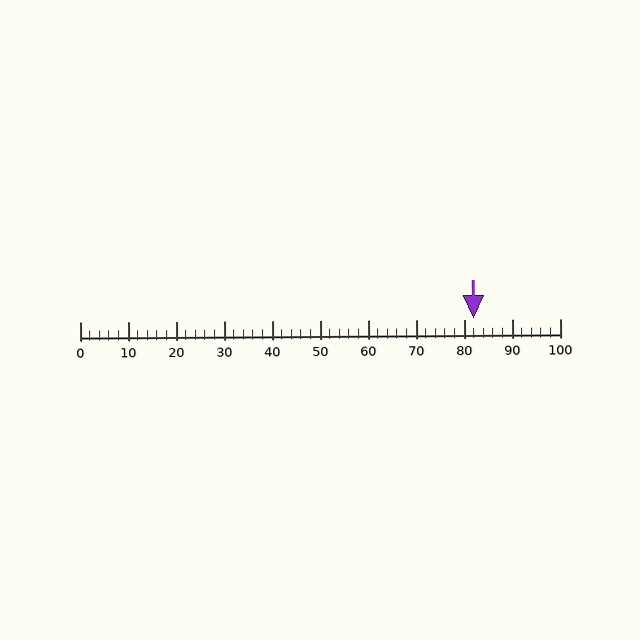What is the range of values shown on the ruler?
The ruler shows values from 0 to 100.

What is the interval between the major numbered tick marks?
The major tick marks are spaced 10 units apart.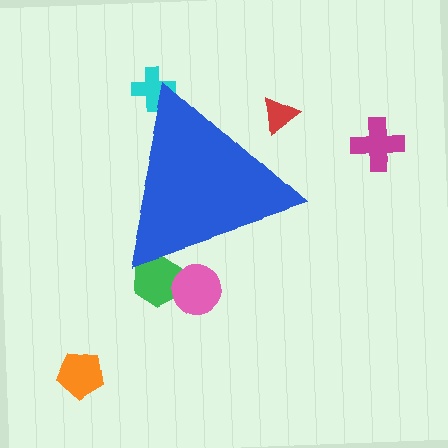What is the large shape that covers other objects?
A blue triangle.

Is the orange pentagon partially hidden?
No, the orange pentagon is fully visible.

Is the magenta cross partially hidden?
No, the magenta cross is fully visible.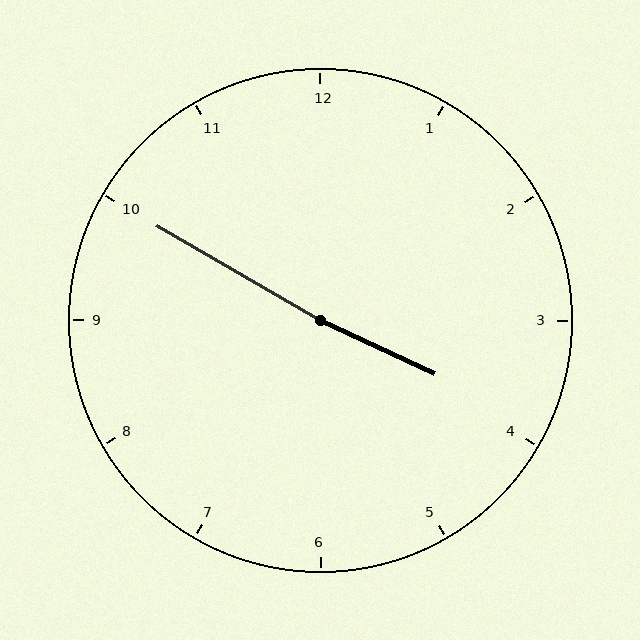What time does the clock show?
3:50.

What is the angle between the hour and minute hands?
Approximately 175 degrees.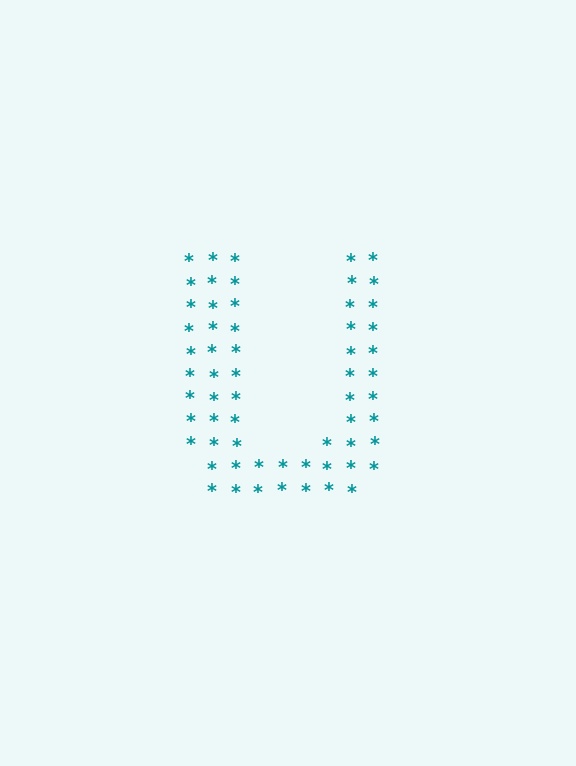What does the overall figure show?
The overall figure shows the letter U.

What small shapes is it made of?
It is made of small asterisks.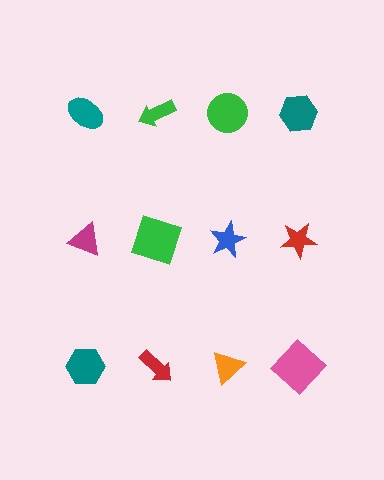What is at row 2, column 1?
A magenta triangle.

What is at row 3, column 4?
A pink diamond.